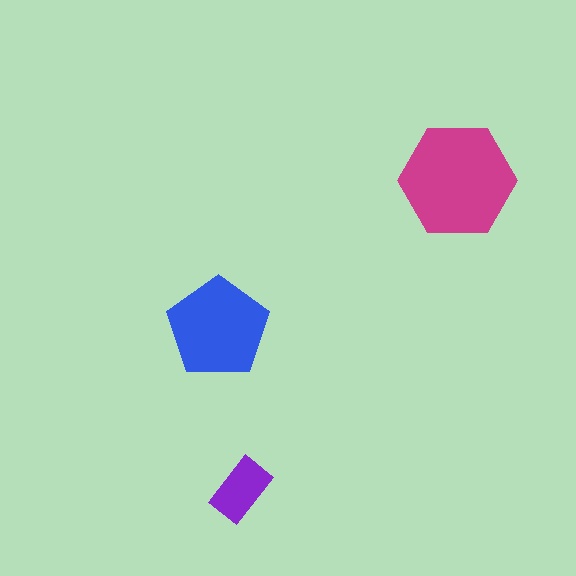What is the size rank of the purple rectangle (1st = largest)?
3rd.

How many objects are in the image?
There are 3 objects in the image.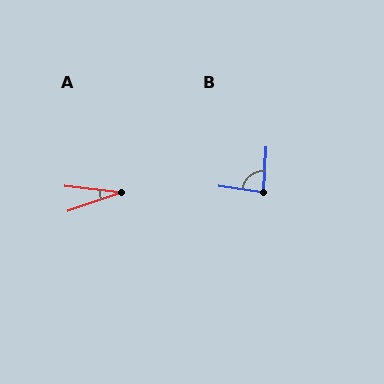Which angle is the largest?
B, at approximately 85 degrees.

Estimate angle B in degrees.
Approximately 85 degrees.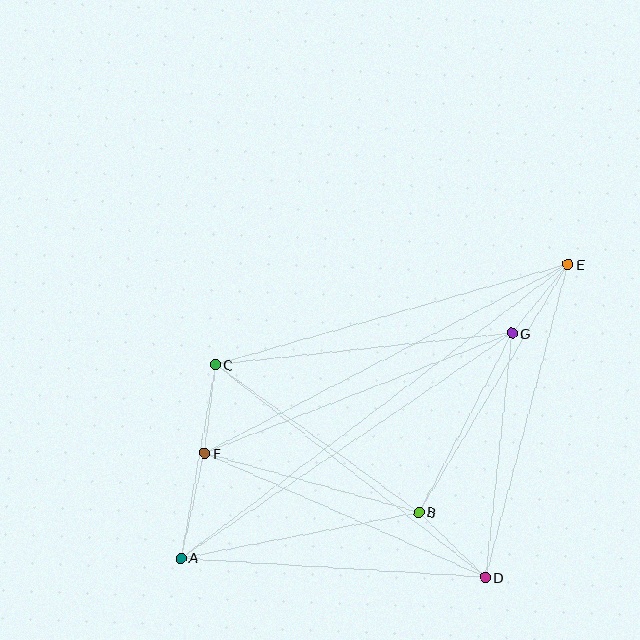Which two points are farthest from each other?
Points A and E are farthest from each other.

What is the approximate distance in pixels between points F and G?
The distance between F and G is approximately 330 pixels.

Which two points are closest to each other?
Points E and G are closest to each other.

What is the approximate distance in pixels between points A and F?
The distance between A and F is approximately 107 pixels.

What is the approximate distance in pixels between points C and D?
The distance between C and D is approximately 344 pixels.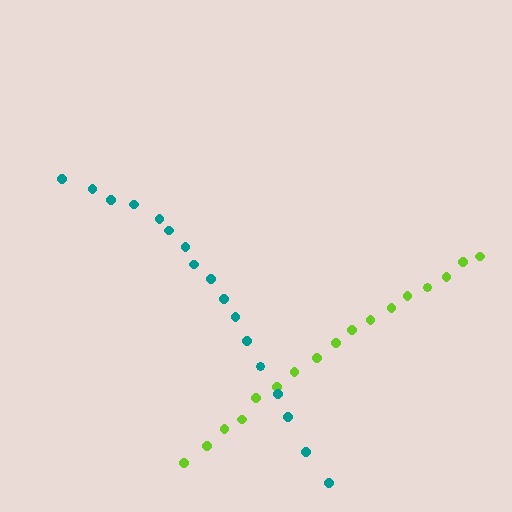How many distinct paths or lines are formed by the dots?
There are 2 distinct paths.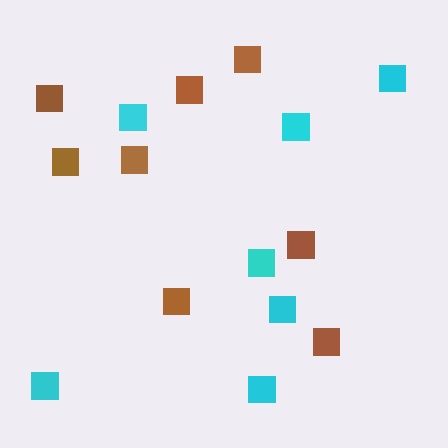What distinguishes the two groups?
There are 2 groups: one group of brown squares (8) and one group of cyan squares (7).